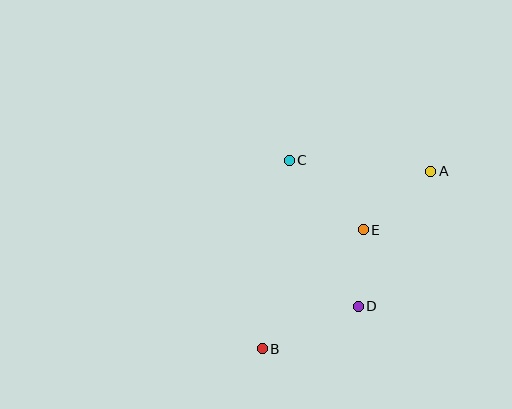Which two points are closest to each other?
Points D and E are closest to each other.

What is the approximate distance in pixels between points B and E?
The distance between B and E is approximately 156 pixels.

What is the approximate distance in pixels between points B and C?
The distance between B and C is approximately 191 pixels.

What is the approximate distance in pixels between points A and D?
The distance between A and D is approximately 153 pixels.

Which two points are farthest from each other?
Points A and B are farthest from each other.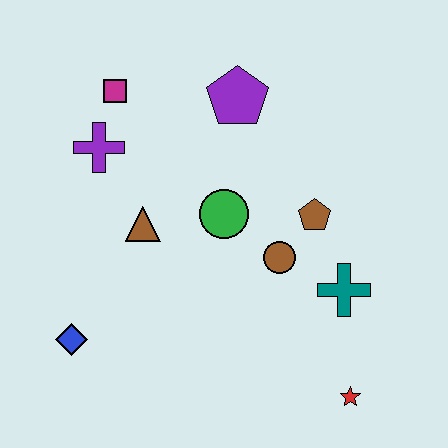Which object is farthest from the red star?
The magenta square is farthest from the red star.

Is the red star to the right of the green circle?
Yes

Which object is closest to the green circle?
The brown circle is closest to the green circle.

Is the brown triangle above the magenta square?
No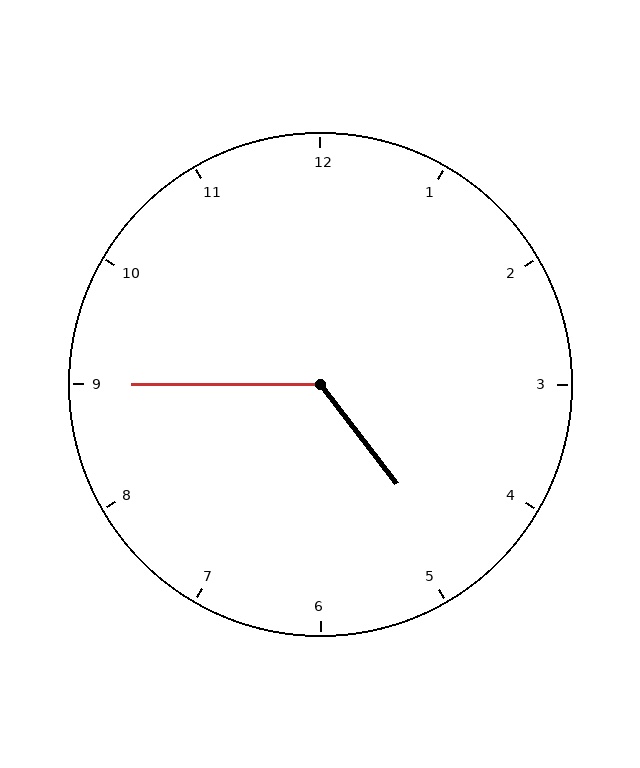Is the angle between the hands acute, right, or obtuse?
It is obtuse.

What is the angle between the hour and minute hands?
Approximately 128 degrees.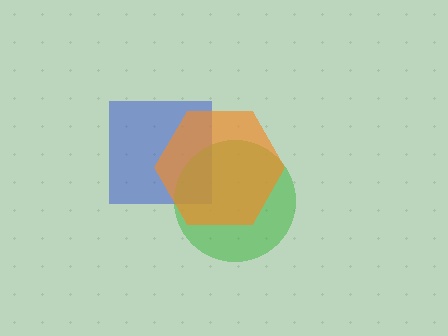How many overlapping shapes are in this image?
There are 3 overlapping shapes in the image.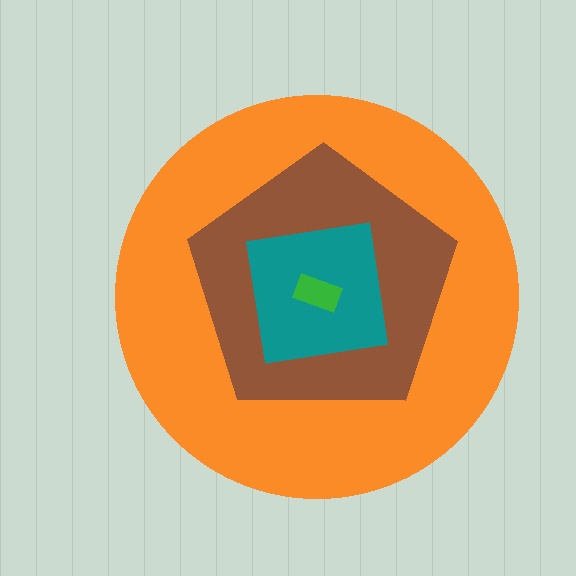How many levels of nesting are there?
4.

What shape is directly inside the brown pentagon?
The teal square.